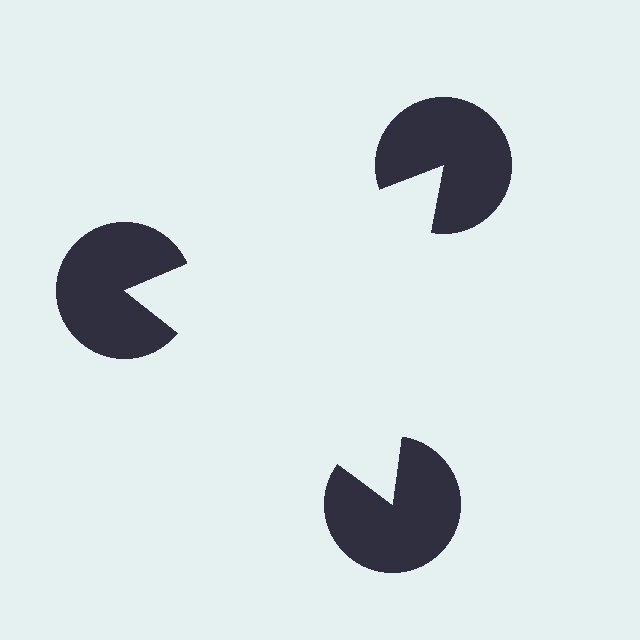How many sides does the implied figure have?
3 sides.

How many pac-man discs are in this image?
There are 3 — one at each vertex of the illusory triangle.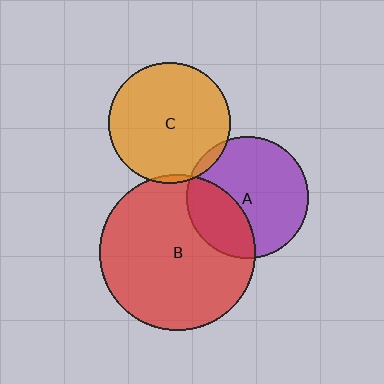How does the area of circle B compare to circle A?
Approximately 1.6 times.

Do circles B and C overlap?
Yes.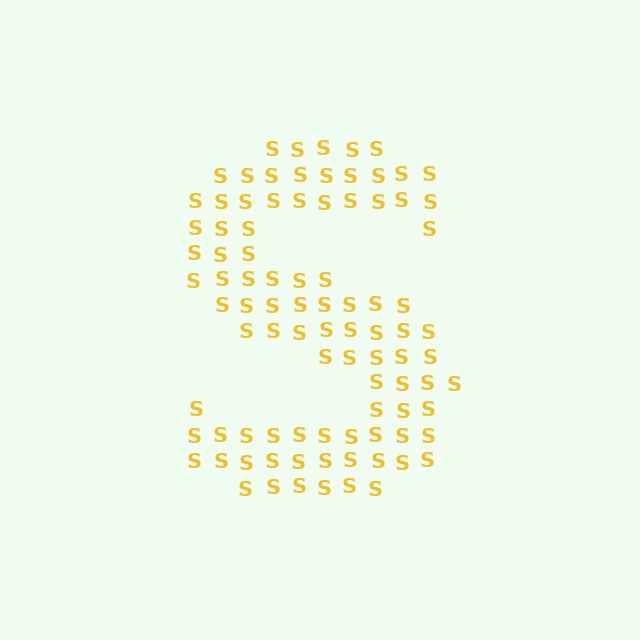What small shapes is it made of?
It is made of small letter S's.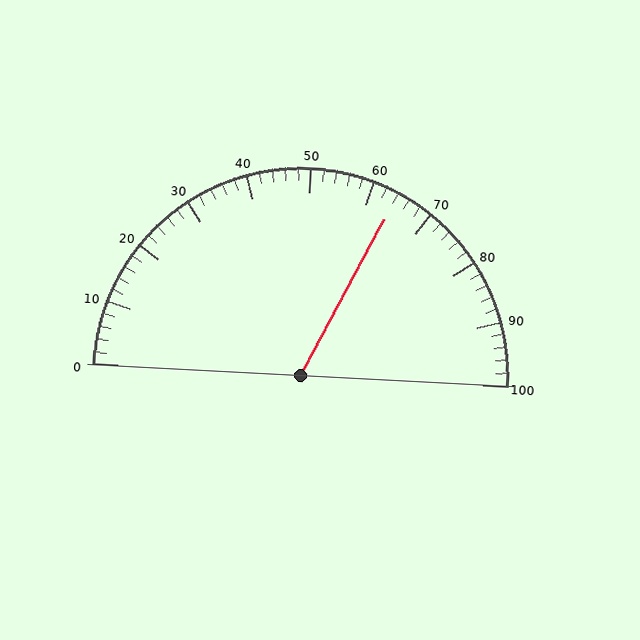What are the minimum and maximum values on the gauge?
The gauge ranges from 0 to 100.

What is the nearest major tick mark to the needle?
The nearest major tick mark is 60.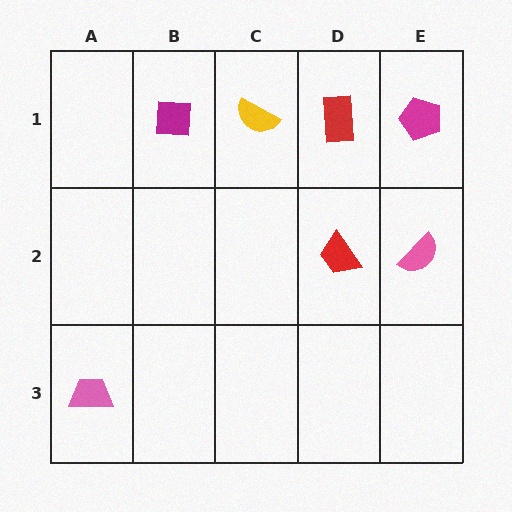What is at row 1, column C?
A yellow semicircle.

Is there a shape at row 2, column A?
No, that cell is empty.